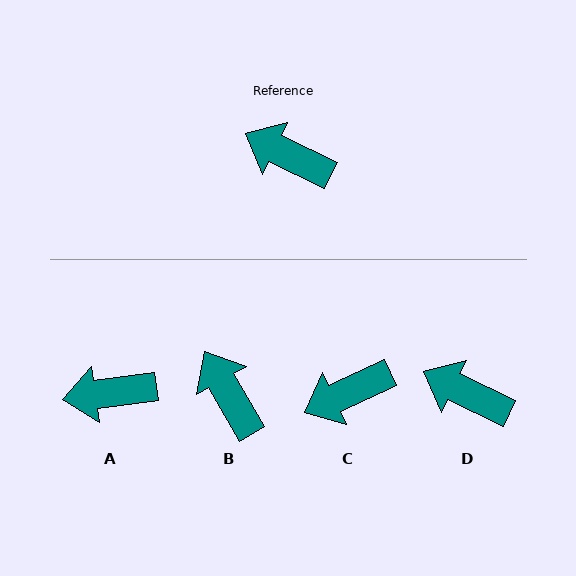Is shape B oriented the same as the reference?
No, it is off by about 34 degrees.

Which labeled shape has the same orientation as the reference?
D.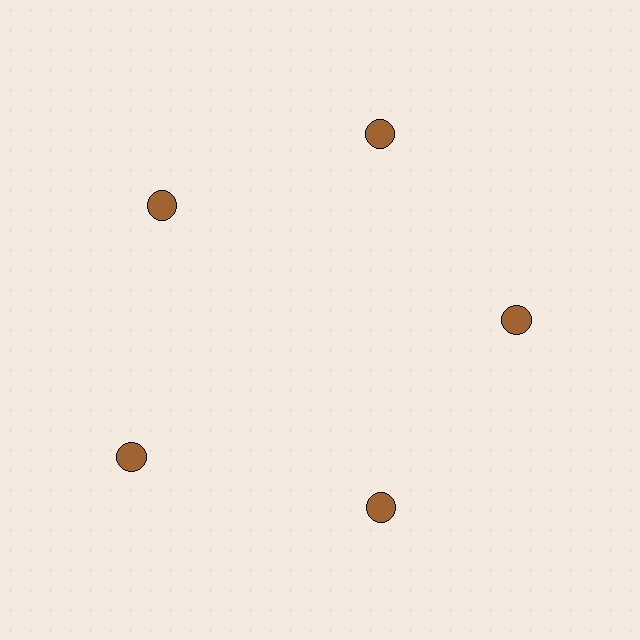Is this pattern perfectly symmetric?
No. The 5 brown circles are arranged in a ring, but one element near the 8 o'clock position is pushed outward from the center, breaking the 5-fold rotational symmetry.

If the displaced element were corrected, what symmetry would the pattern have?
It would have 5-fold rotational symmetry — the pattern would map onto itself every 72 degrees.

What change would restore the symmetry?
The symmetry would be restored by moving it inward, back onto the ring so that all 5 circles sit at equal angles and equal distance from the center.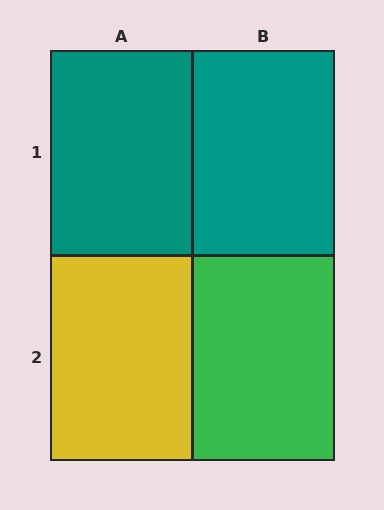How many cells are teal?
2 cells are teal.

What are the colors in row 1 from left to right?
Teal, teal.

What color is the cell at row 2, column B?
Green.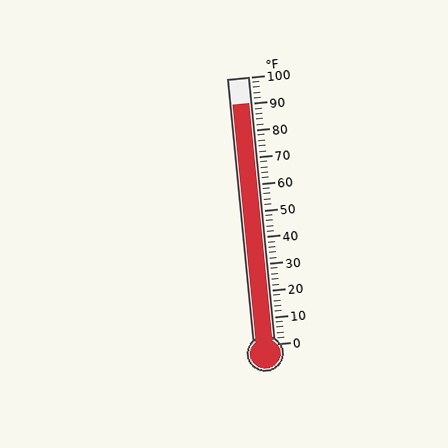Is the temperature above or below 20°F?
The temperature is above 20°F.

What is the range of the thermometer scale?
The thermometer scale ranges from 0°F to 100°F.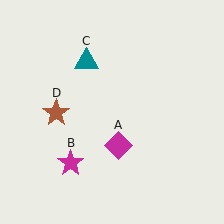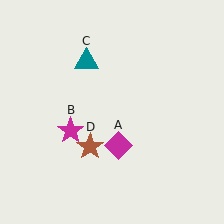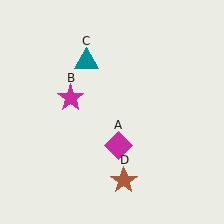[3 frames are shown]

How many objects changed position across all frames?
2 objects changed position: magenta star (object B), brown star (object D).